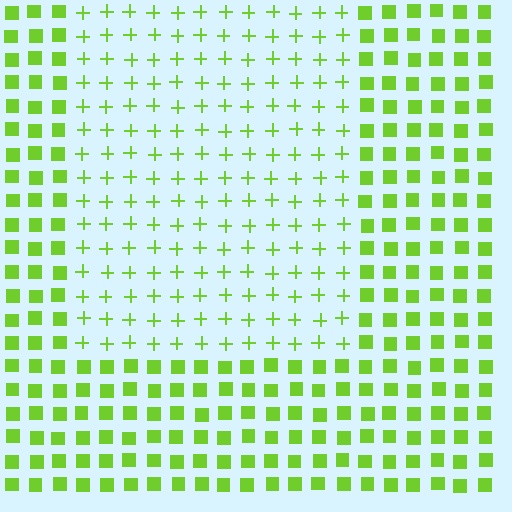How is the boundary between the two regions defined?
The boundary is defined by a change in element shape: plus signs inside vs. squares outside. All elements share the same color and spacing.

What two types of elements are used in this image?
The image uses plus signs inside the rectangle region and squares outside it.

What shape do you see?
I see a rectangle.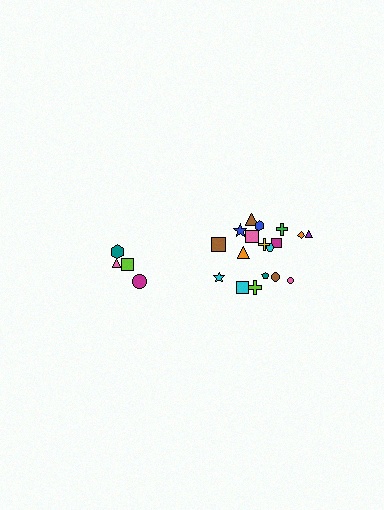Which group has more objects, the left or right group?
The right group.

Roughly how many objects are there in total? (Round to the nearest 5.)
Roughly 20 objects in total.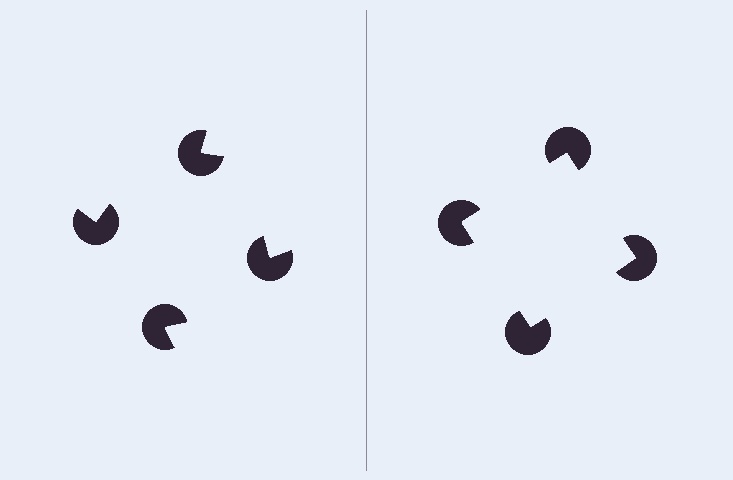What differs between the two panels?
The pac-man discs are positioned identically on both sides; only the wedge orientations differ. On the right they align to a square; on the left they are misaligned.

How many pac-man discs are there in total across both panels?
8 — 4 on each side.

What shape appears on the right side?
An illusory square.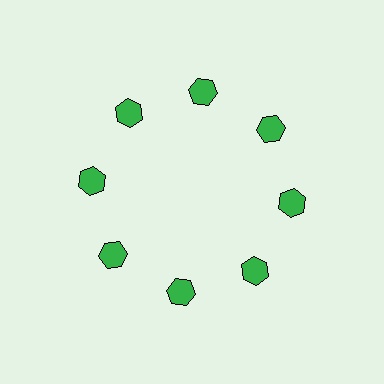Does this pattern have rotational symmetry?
Yes, this pattern has 8-fold rotational symmetry. It looks the same after rotating 45 degrees around the center.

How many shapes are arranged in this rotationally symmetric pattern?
There are 8 shapes, arranged in 8 groups of 1.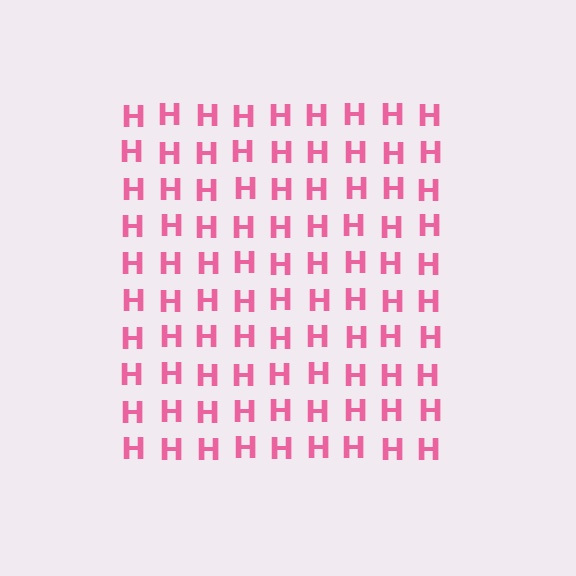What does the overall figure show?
The overall figure shows a square.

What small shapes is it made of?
It is made of small letter H's.